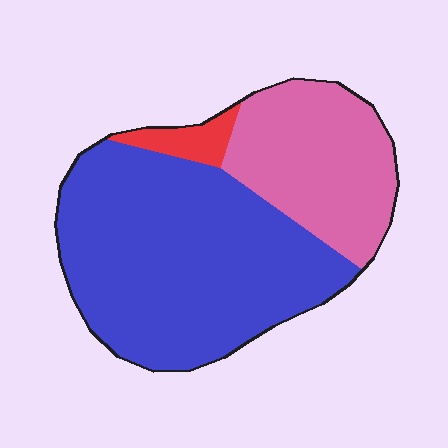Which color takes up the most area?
Blue, at roughly 65%.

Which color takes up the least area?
Red, at roughly 5%.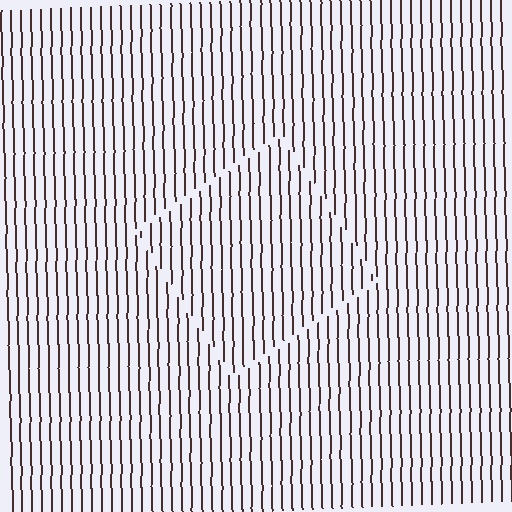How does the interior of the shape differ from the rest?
The interior of the shape contains the same grating, shifted by half a period — the contour is defined by the phase discontinuity where line-ends from the inner and outer gratings abut.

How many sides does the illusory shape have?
4 sides — the line-ends trace a square.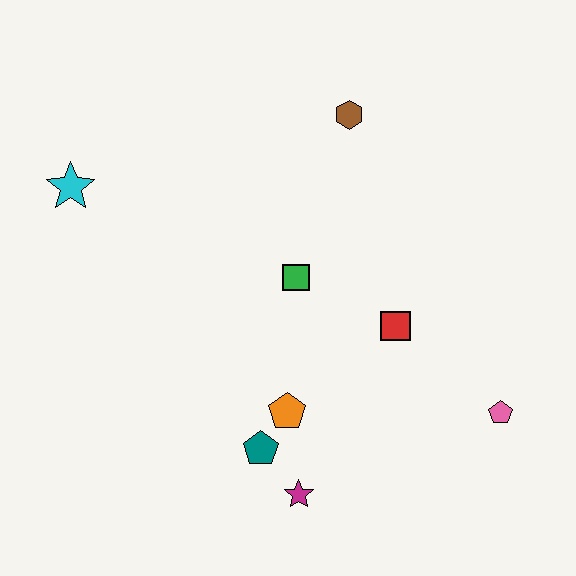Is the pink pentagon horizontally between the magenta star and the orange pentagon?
No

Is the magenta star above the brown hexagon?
No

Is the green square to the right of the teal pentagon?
Yes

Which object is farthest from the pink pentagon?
The cyan star is farthest from the pink pentagon.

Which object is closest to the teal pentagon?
The orange pentagon is closest to the teal pentagon.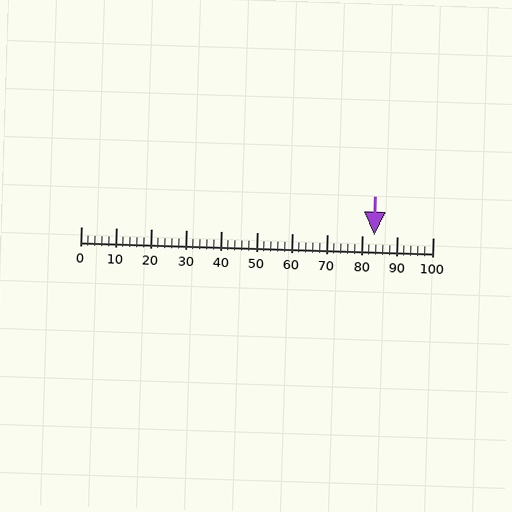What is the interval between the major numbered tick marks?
The major tick marks are spaced 10 units apart.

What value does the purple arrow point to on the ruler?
The purple arrow points to approximately 83.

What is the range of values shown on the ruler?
The ruler shows values from 0 to 100.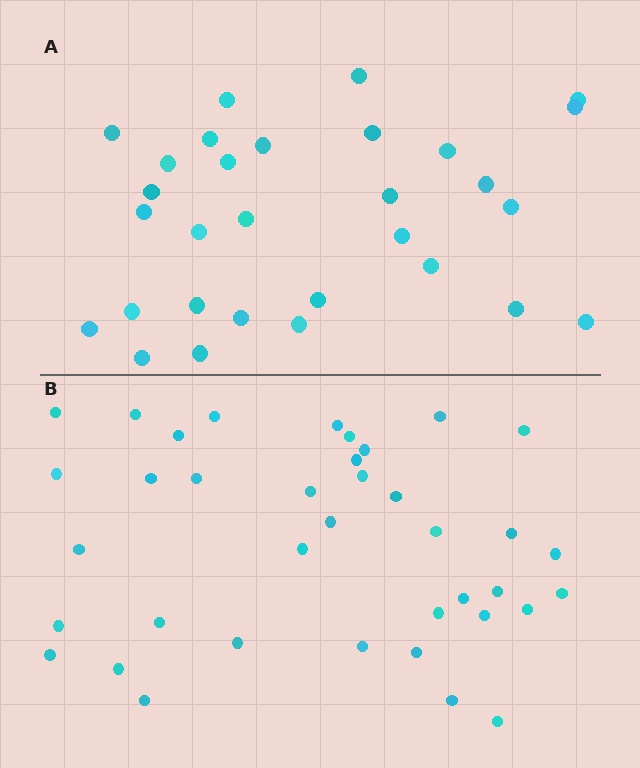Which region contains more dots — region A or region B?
Region B (the bottom region) has more dots.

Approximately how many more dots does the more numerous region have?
Region B has roughly 8 or so more dots than region A.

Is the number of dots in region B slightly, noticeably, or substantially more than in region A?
Region B has noticeably more, but not dramatically so. The ratio is roughly 1.3 to 1.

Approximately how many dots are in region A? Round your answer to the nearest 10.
About 30 dots.